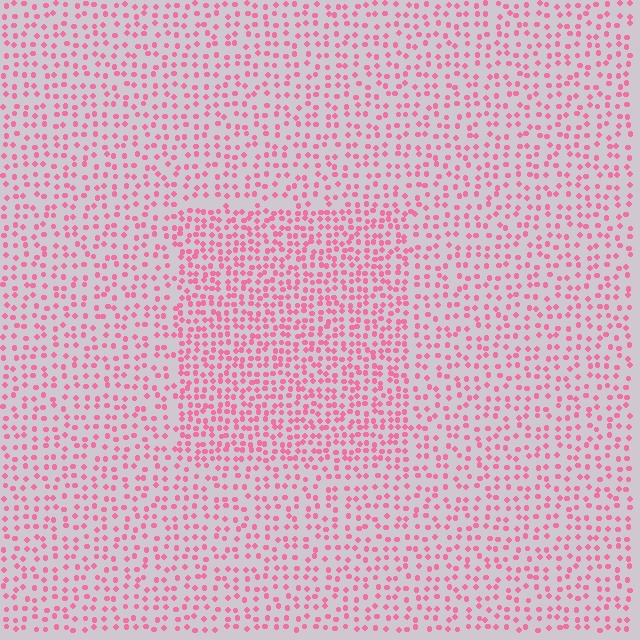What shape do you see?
I see a rectangle.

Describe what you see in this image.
The image contains small pink elements arranged at two different densities. A rectangle-shaped region is visible where the elements are more densely packed than the surrounding area.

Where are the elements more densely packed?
The elements are more densely packed inside the rectangle boundary.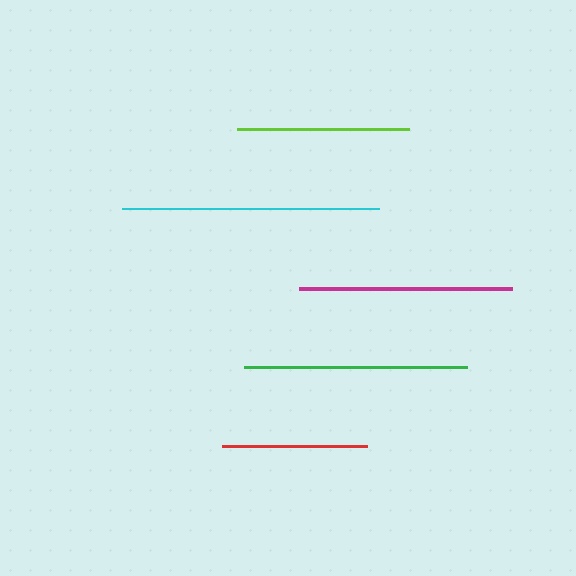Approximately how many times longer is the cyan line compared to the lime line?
The cyan line is approximately 1.5 times the length of the lime line.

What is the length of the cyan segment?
The cyan segment is approximately 257 pixels long.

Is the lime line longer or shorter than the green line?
The green line is longer than the lime line.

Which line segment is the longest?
The cyan line is the longest at approximately 257 pixels.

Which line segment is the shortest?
The red line is the shortest at approximately 144 pixels.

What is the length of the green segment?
The green segment is approximately 223 pixels long.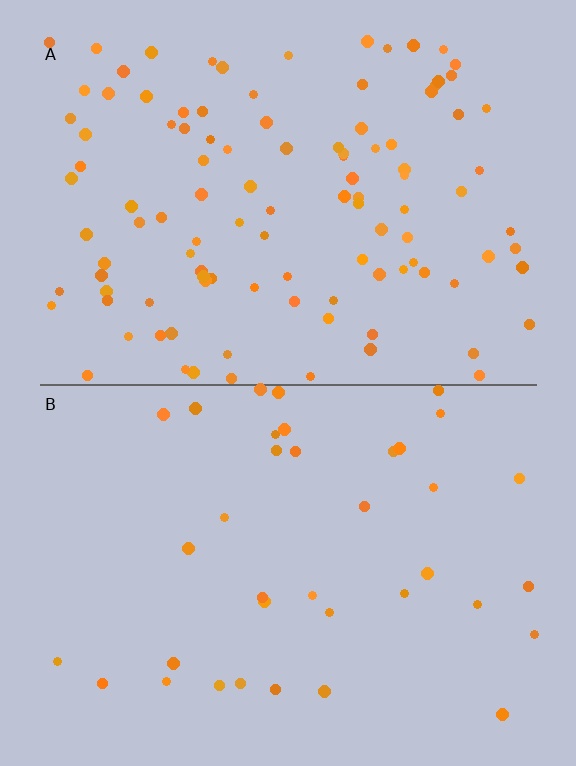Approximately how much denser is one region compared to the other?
Approximately 2.9× — region A over region B.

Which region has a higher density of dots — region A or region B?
A (the top).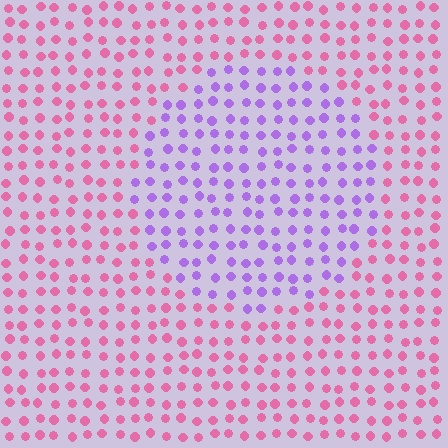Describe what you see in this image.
The image is filled with small pink elements in a uniform arrangement. A circle-shaped region is visible where the elements are tinted to a slightly different hue, forming a subtle color boundary.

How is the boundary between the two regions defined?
The boundary is defined purely by a slight shift in hue (about 57 degrees). Spacing, size, and orientation are identical on both sides.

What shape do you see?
I see a circle.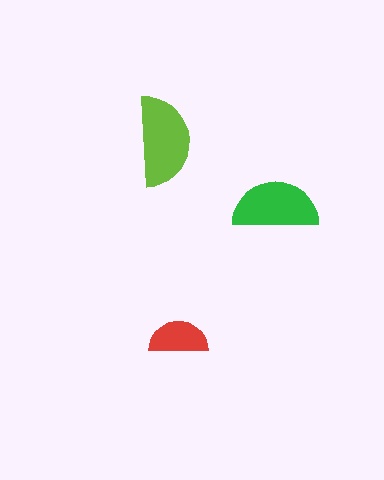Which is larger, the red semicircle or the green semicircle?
The green one.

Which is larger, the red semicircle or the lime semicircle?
The lime one.